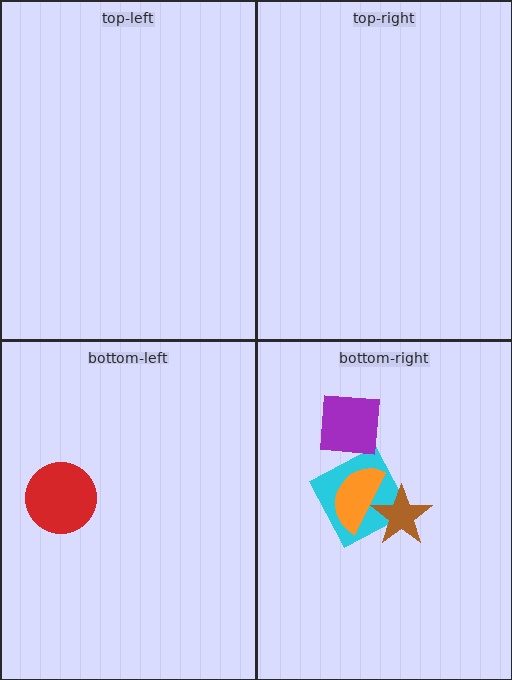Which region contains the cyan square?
The bottom-right region.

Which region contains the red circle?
The bottom-left region.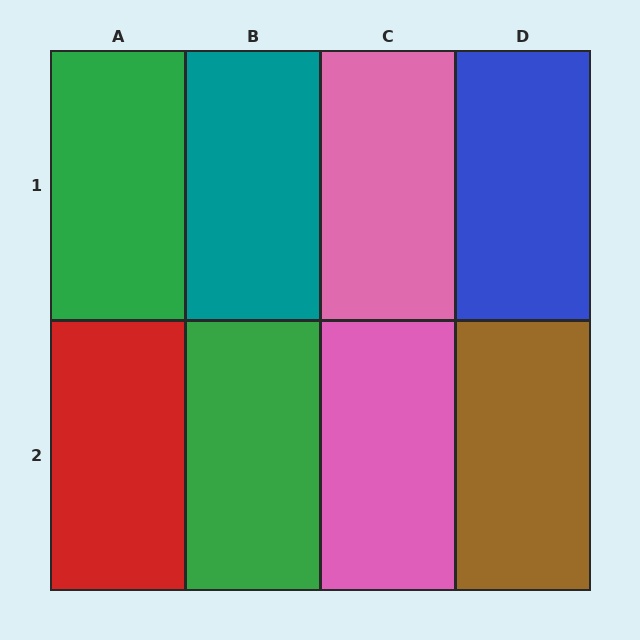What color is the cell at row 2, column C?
Pink.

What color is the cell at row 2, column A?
Red.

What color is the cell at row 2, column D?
Brown.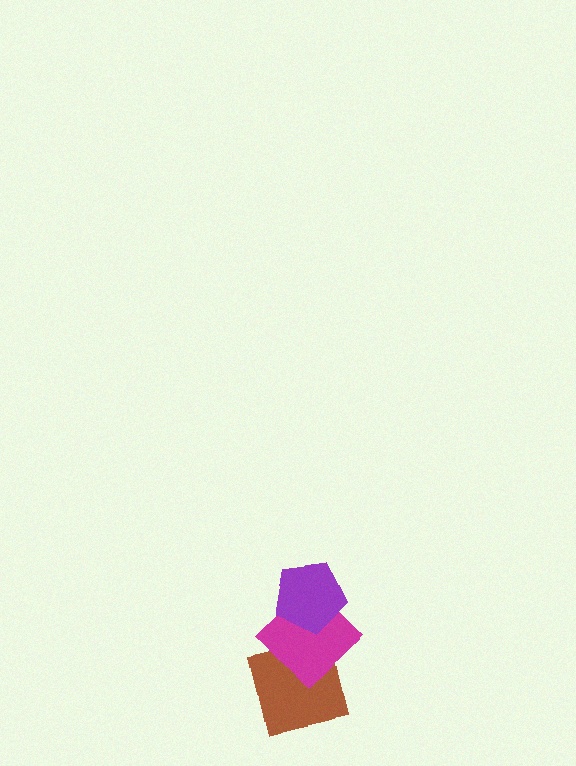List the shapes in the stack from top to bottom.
From top to bottom: the purple pentagon, the magenta diamond, the brown square.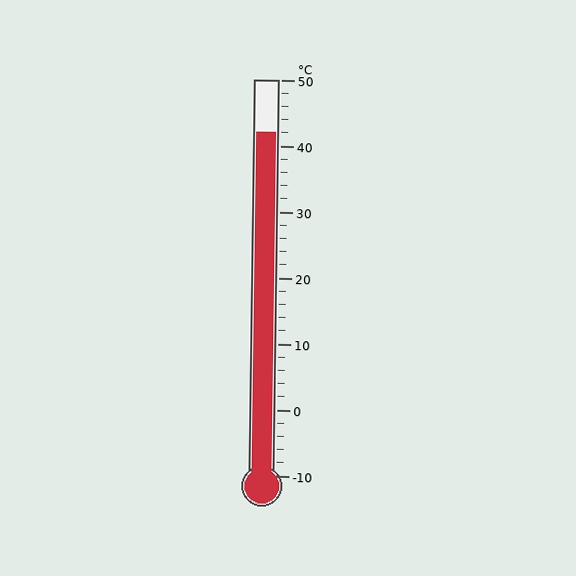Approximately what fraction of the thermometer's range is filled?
The thermometer is filled to approximately 85% of its range.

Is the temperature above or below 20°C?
The temperature is above 20°C.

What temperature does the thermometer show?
The thermometer shows approximately 42°C.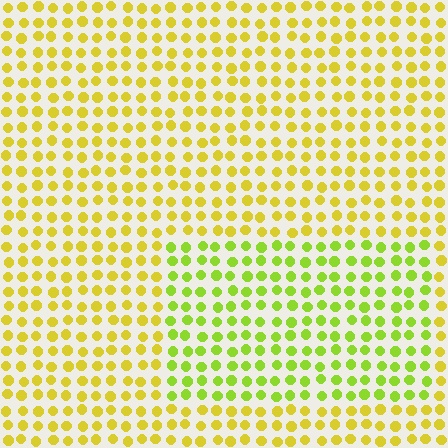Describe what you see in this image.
The image is filled with small yellow elements in a uniform arrangement. A rectangle-shaped region is visible where the elements are tinted to a slightly different hue, forming a subtle color boundary.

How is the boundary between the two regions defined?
The boundary is defined purely by a slight shift in hue (about 31 degrees). Spacing, size, and orientation are identical on both sides.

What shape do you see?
I see a rectangle.